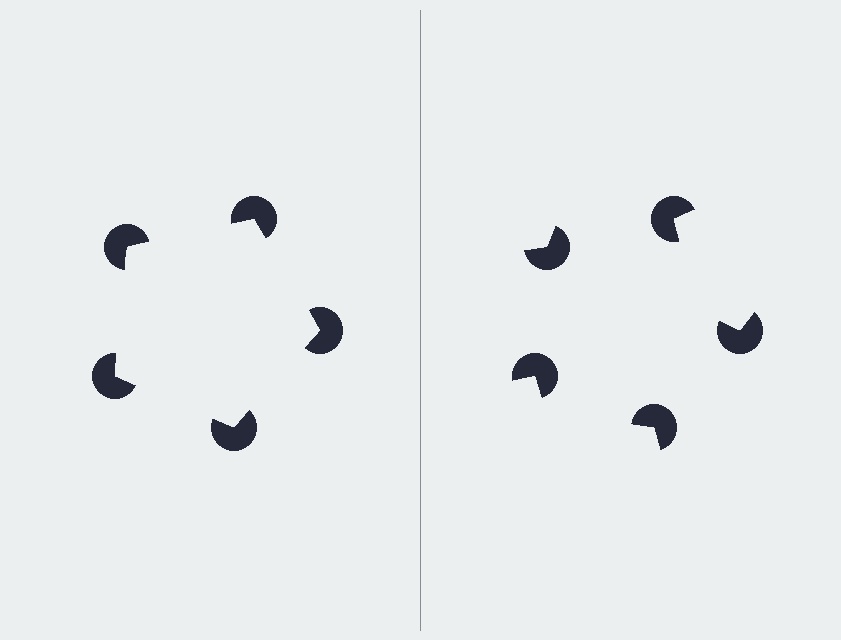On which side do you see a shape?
An illusory pentagon appears on the left side. On the right side the wedge cuts are rotated, so no coherent shape forms.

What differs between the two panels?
The pac-man discs are positioned identically on both sides; only the wedge orientations differ. On the left they align to a pentagon; on the right they are misaligned.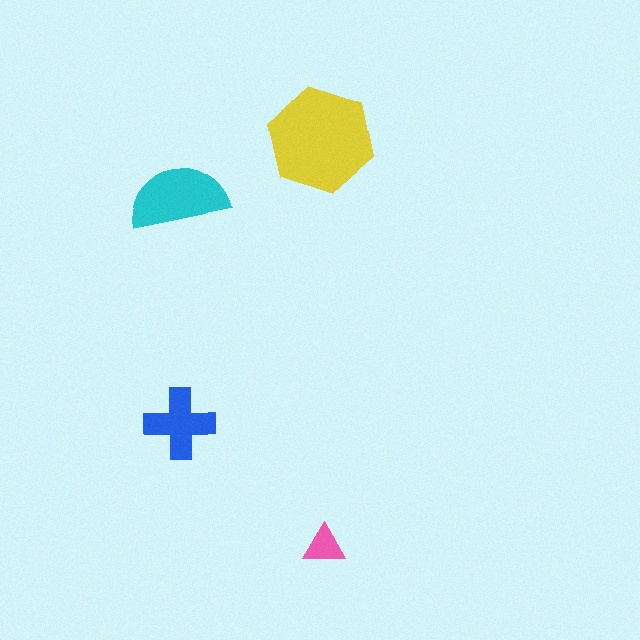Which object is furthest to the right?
The yellow hexagon is rightmost.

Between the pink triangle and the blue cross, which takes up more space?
The blue cross.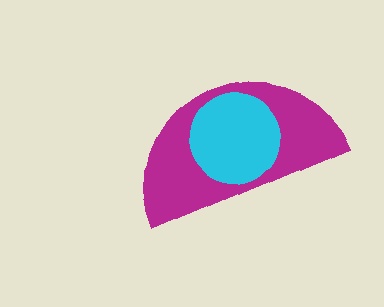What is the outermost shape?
The magenta semicircle.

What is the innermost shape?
The cyan circle.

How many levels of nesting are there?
2.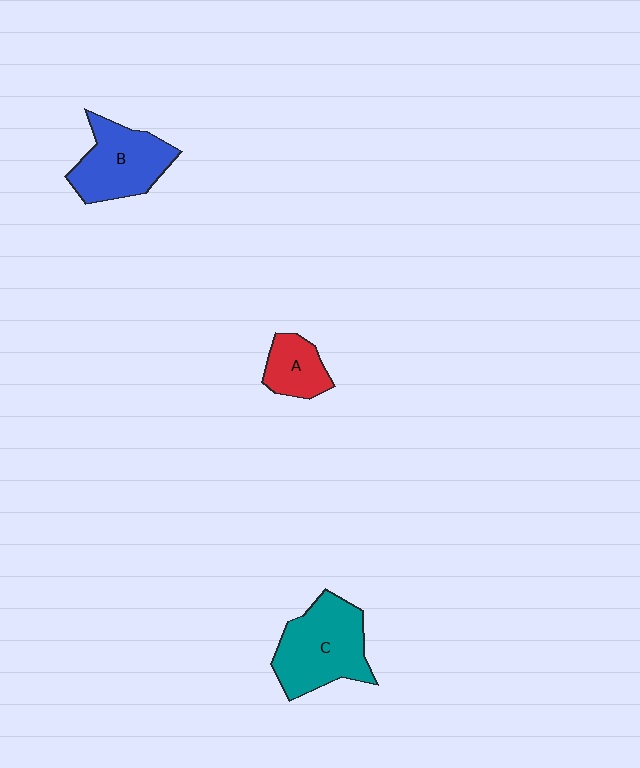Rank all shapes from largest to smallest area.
From largest to smallest: C (teal), B (blue), A (red).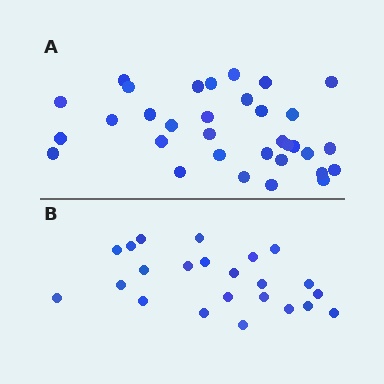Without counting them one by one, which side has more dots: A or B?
Region A (the top region) has more dots.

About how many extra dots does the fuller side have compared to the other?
Region A has roughly 10 or so more dots than region B.